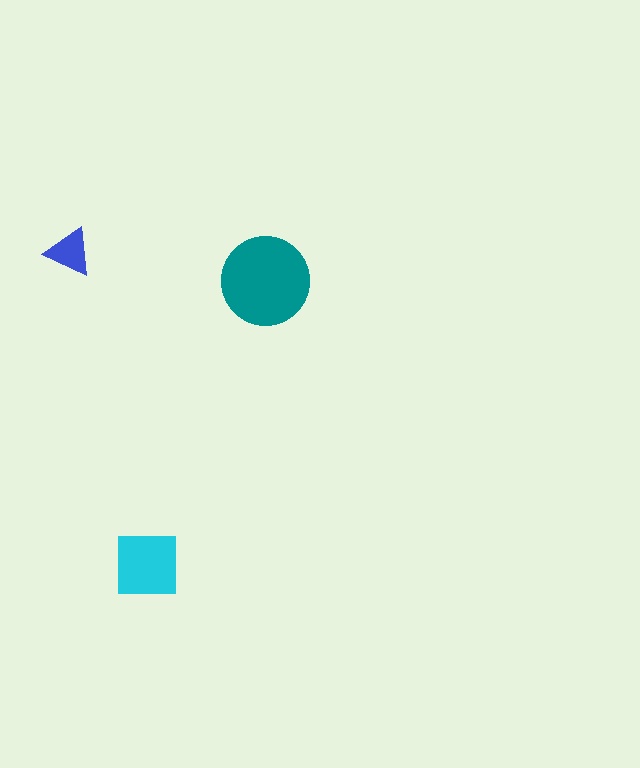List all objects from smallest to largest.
The blue triangle, the cyan square, the teal circle.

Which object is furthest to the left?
The blue triangle is leftmost.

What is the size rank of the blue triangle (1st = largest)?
3rd.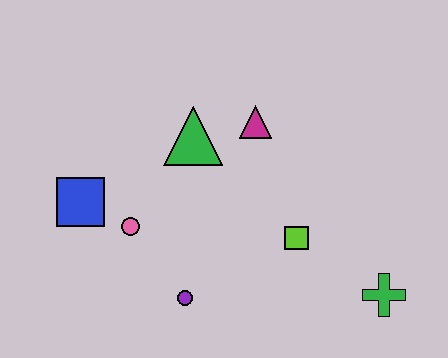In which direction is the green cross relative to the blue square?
The green cross is to the right of the blue square.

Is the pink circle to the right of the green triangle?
No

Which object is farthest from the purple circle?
The green cross is farthest from the purple circle.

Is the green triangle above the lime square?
Yes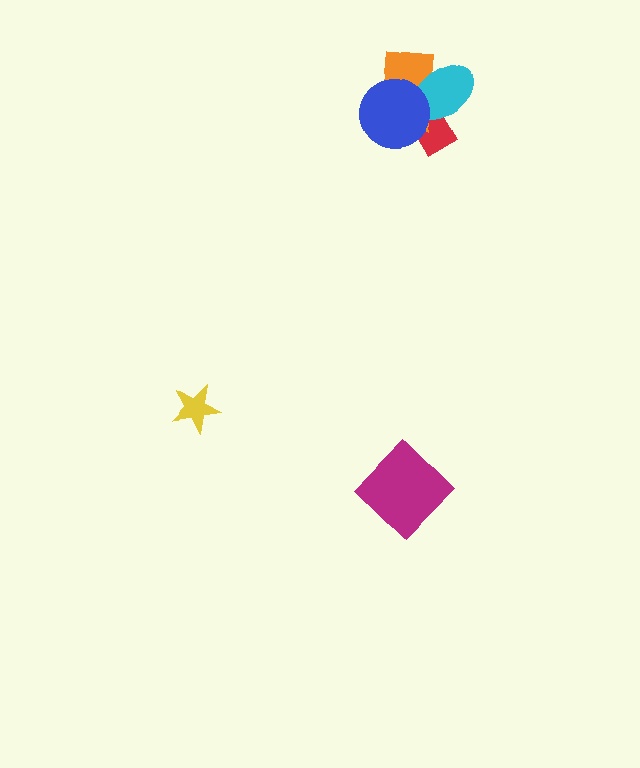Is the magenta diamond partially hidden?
No, no other shape covers it.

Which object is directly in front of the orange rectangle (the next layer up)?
The cyan ellipse is directly in front of the orange rectangle.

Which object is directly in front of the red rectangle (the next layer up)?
The orange rectangle is directly in front of the red rectangle.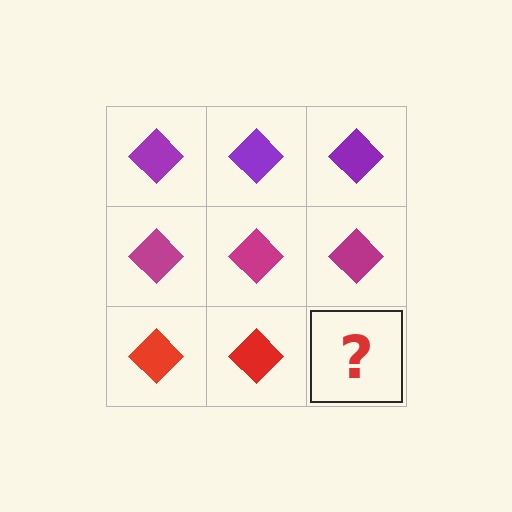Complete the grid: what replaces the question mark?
The question mark should be replaced with a red diamond.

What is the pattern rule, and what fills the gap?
The rule is that each row has a consistent color. The gap should be filled with a red diamond.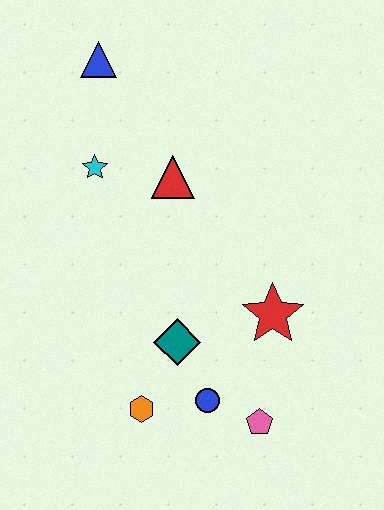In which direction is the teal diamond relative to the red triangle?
The teal diamond is below the red triangle.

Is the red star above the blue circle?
Yes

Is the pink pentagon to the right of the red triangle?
Yes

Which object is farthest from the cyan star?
The pink pentagon is farthest from the cyan star.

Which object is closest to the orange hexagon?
The blue circle is closest to the orange hexagon.